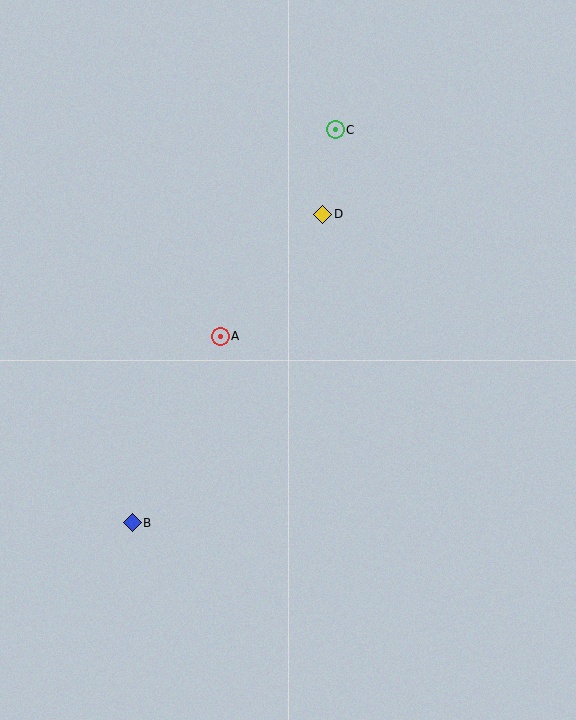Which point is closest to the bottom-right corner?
Point B is closest to the bottom-right corner.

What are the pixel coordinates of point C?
Point C is at (335, 130).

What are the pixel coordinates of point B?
Point B is at (132, 523).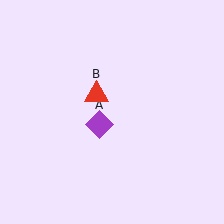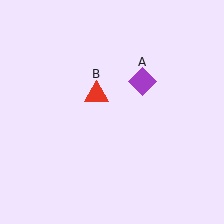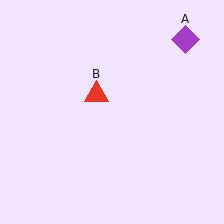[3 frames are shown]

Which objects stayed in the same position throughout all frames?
Red triangle (object B) remained stationary.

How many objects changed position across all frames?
1 object changed position: purple diamond (object A).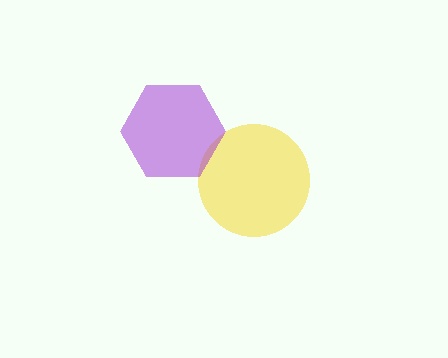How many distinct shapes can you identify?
There are 2 distinct shapes: a yellow circle, a purple hexagon.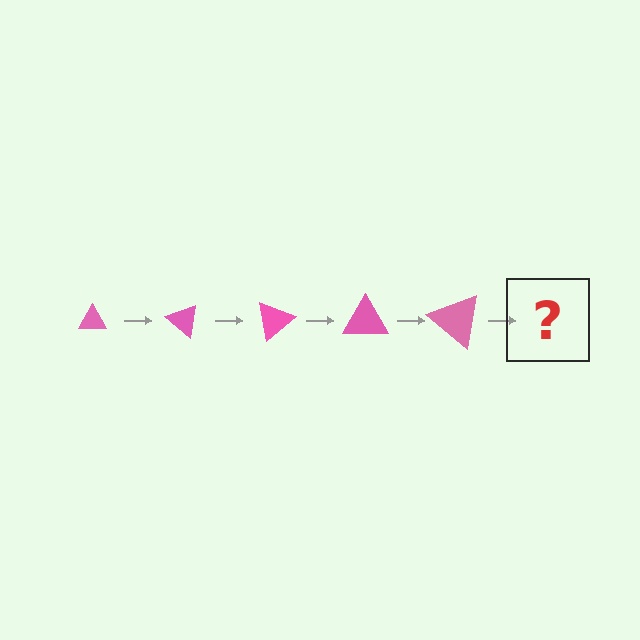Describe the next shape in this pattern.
It should be a triangle, larger than the previous one and rotated 200 degrees from the start.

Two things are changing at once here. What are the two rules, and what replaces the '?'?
The two rules are that the triangle grows larger each step and it rotates 40 degrees each step. The '?' should be a triangle, larger than the previous one and rotated 200 degrees from the start.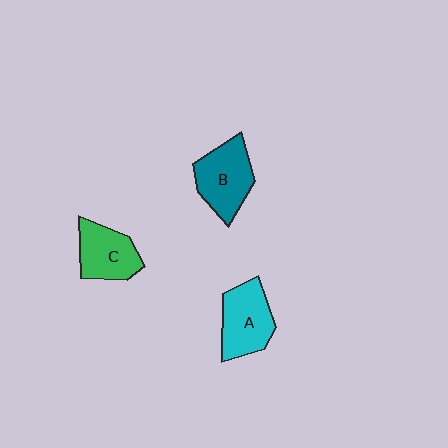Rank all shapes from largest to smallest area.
From largest to smallest: B (teal), A (cyan), C (green).